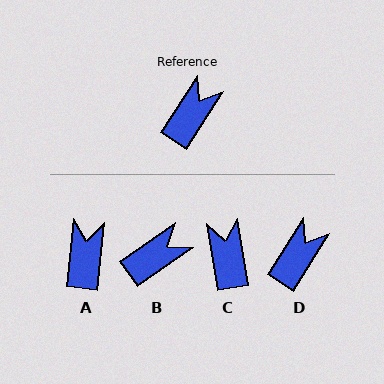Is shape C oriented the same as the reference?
No, it is off by about 42 degrees.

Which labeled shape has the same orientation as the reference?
D.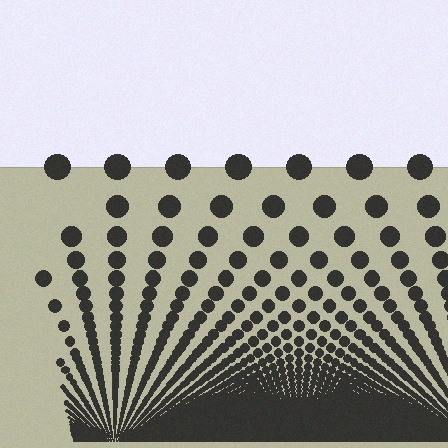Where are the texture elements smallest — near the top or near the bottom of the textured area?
Near the bottom.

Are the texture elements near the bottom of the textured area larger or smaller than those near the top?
Smaller. The gradient is inverted — elements near the bottom are smaller and denser.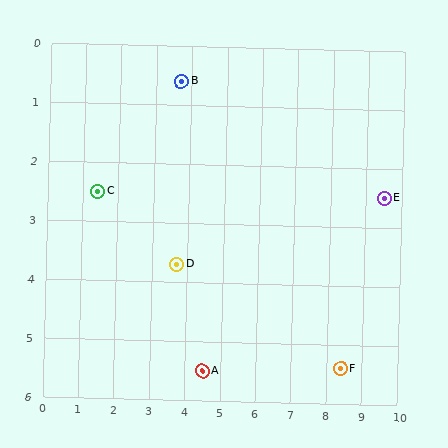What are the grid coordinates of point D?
Point D is at approximately (3.7, 3.7).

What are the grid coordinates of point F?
Point F is at approximately (8.4, 5.4).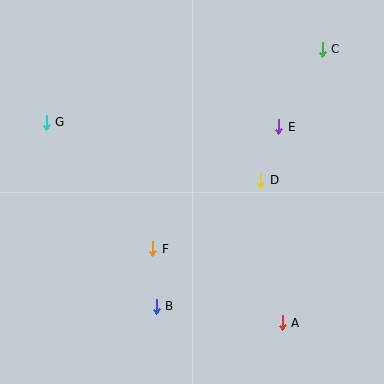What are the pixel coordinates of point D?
Point D is at (261, 180).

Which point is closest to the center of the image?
Point F at (153, 249) is closest to the center.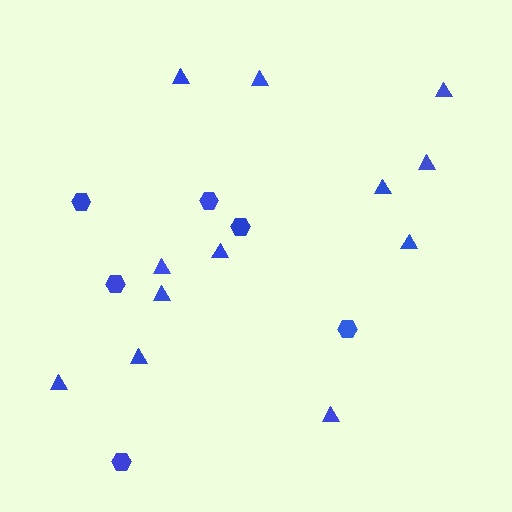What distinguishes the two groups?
There are 2 groups: one group of hexagons (6) and one group of triangles (12).